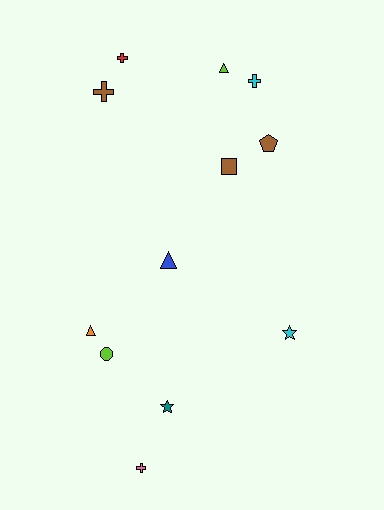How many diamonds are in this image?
There are no diamonds.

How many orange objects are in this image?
There is 1 orange object.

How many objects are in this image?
There are 12 objects.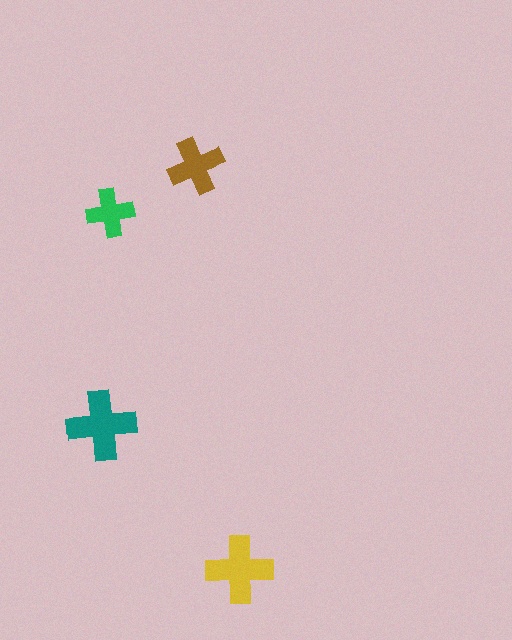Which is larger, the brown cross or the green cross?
The brown one.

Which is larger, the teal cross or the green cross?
The teal one.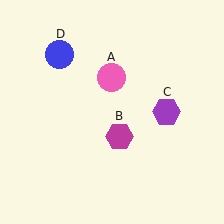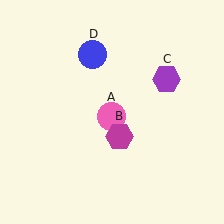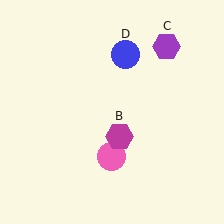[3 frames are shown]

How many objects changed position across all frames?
3 objects changed position: pink circle (object A), purple hexagon (object C), blue circle (object D).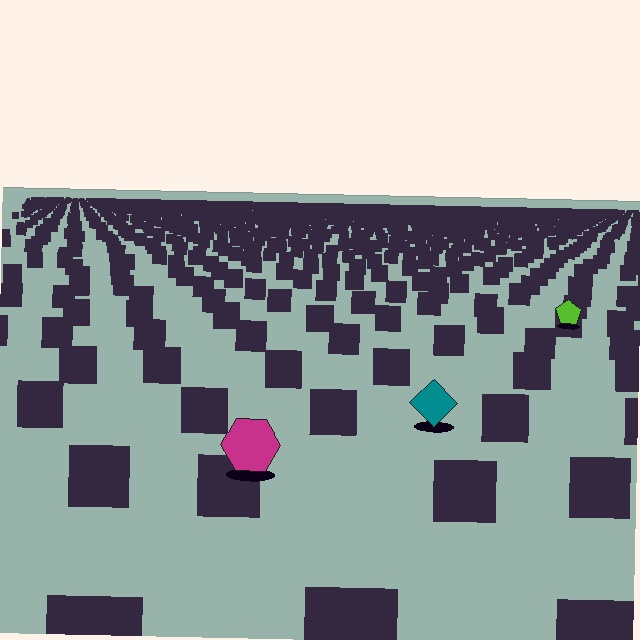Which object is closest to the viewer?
The magenta hexagon is closest. The texture marks near it are larger and more spread out.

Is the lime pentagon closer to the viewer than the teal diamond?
No. The teal diamond is closer — you can tell from the texture gradient: the ground texture is coarser near it.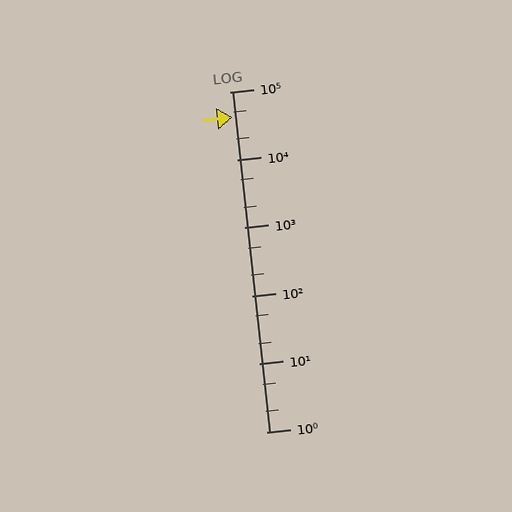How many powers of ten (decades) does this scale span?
The scale spans 5 decades, from 1 to 100000.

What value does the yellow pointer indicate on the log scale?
The pointer indicates approximately 43000.